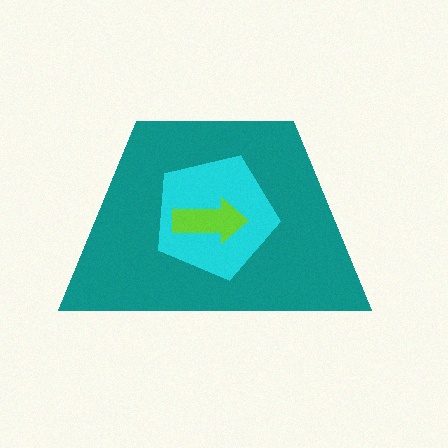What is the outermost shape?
The teal trapezoid.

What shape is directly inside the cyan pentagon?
The lime arrow.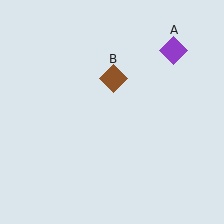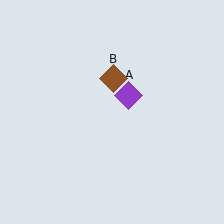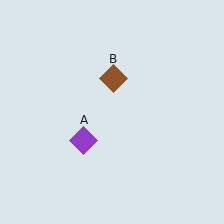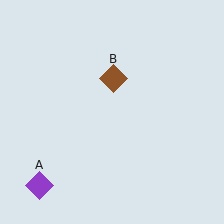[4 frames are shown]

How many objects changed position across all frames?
1 object changed position: purple diamond (object A).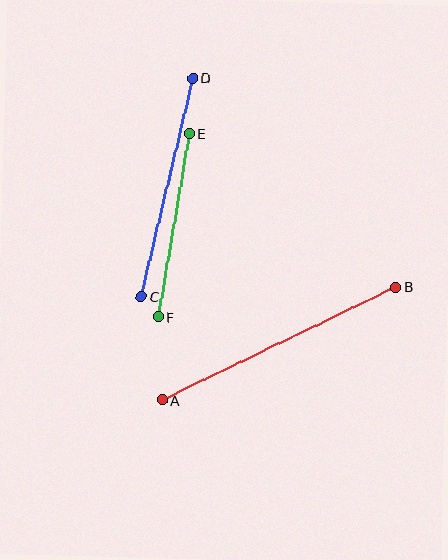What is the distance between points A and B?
The distance is approximately 260 pixels.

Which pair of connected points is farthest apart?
Points A and B are farthest apart.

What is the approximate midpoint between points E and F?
The midpoint is at approximately (174, 225) pixels.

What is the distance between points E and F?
The distance is approximately 185 pixels.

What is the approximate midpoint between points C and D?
The midpoint is at approximately (167, 187) pixels.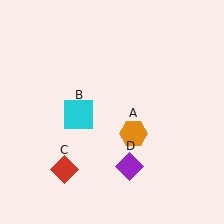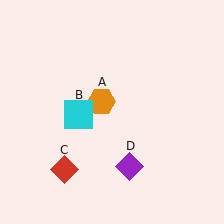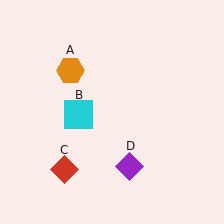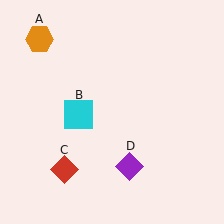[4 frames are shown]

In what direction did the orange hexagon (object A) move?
The orange hexagon (object A) moved up and to the left.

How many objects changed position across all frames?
1 object changed position: orange hexagon (object A).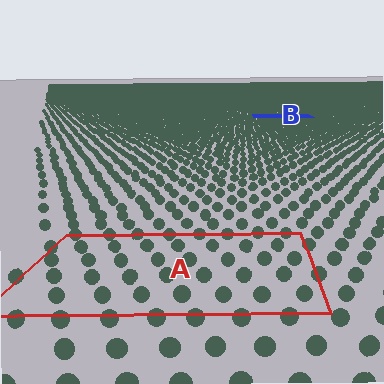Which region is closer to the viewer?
Region A is closer. The texture elements there are larger and more spread out.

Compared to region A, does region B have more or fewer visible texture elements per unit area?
Region B has more texture elements per unit area — they are packed more densely because it is farther away.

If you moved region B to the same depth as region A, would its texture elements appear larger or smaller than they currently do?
They would appear larger. At a closer depth, the same texture elements are projected at a bigger on-screen size.